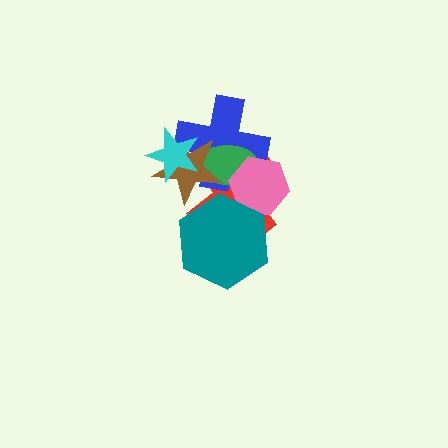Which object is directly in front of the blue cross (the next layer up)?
The green ellipse is directly in front of the blue cross.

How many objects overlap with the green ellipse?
4 objects overlap with the green ellipse.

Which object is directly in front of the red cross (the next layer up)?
The blue cross is directly in front of the red cross.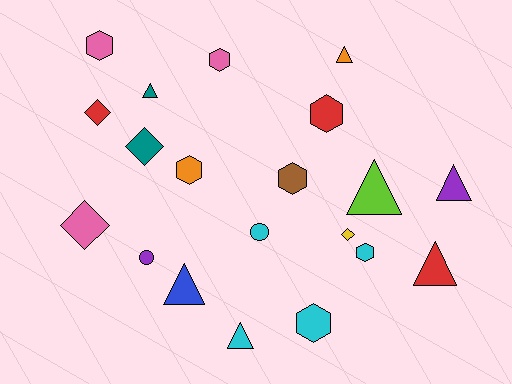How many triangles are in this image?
There are 7 triangles.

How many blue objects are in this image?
There is 1 blue object.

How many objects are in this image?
There are 20 objects.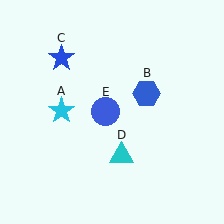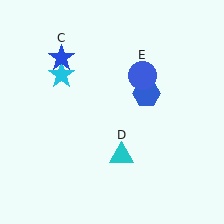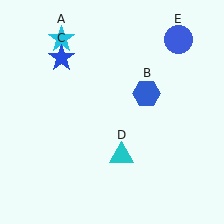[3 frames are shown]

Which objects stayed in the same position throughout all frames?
Blue hexagon (object B) and blue star (object C) and cyan triangle (object D) remained stationary.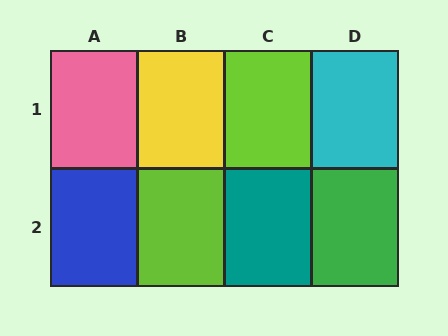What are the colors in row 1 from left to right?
Pink, yellow, lime, cyan.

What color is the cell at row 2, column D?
Green.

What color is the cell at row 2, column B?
Lime.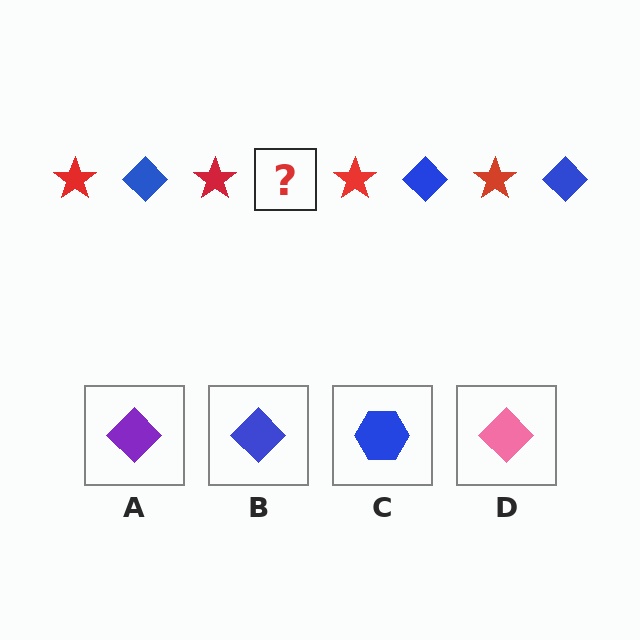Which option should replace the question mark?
Option B.